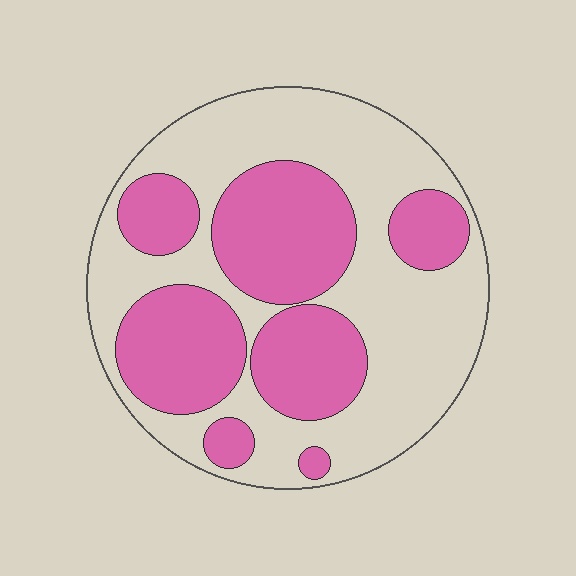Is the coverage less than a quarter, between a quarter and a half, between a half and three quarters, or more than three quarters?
Between a quarter and a half.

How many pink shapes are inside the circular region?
7.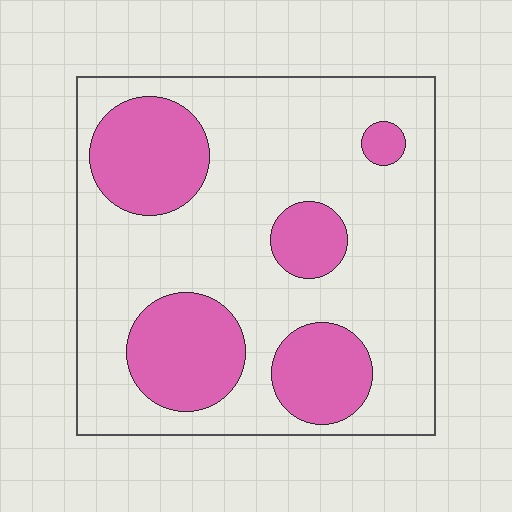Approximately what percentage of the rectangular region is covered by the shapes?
Approximately 30%.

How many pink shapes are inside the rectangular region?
5.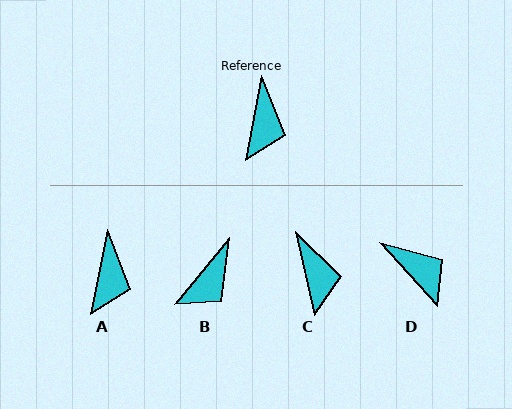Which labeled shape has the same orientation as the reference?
A.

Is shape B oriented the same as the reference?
No, it is off by about 28 degrees.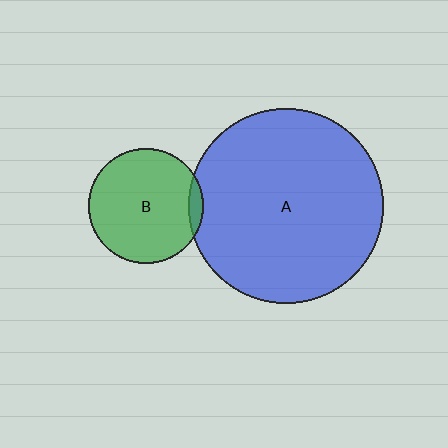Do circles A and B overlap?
Yes.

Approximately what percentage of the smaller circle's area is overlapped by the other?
Approximately 5%.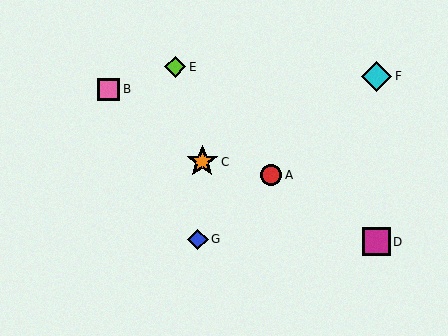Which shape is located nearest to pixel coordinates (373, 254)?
The magenta square (labeled D) at (376, 242) is nearest to that location.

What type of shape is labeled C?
Shape C is an orange star.